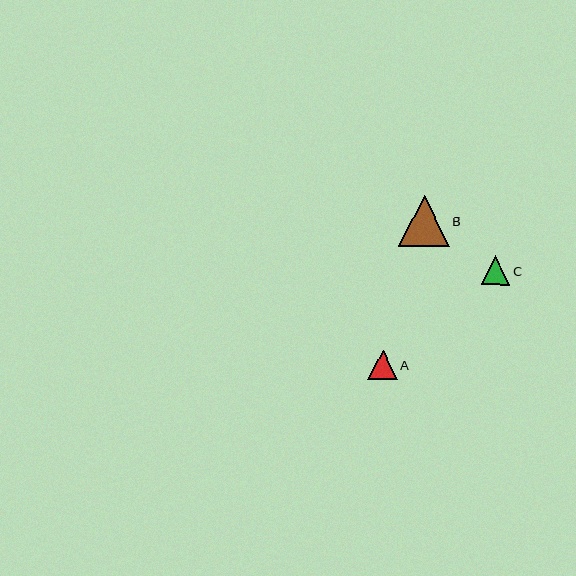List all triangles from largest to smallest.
From largest to smallest: B, A, C.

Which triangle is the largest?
Triangle B is the largest with a size of approximately 51 pixels.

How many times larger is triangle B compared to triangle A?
Triangle B is approximately 1.7 times the size of triangle A.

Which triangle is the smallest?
Triangle C is the smallest with a size of approximately 29 pixels.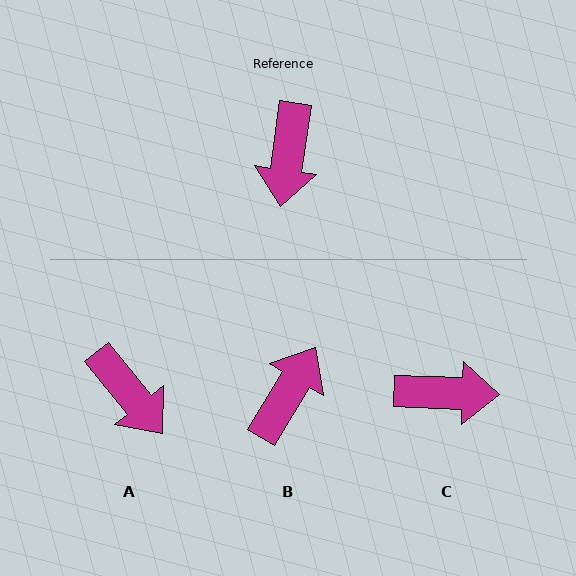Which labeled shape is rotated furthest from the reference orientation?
B, about 157 degrees away.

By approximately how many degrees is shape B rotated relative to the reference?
Approximately 157 degrees counter-clockwise.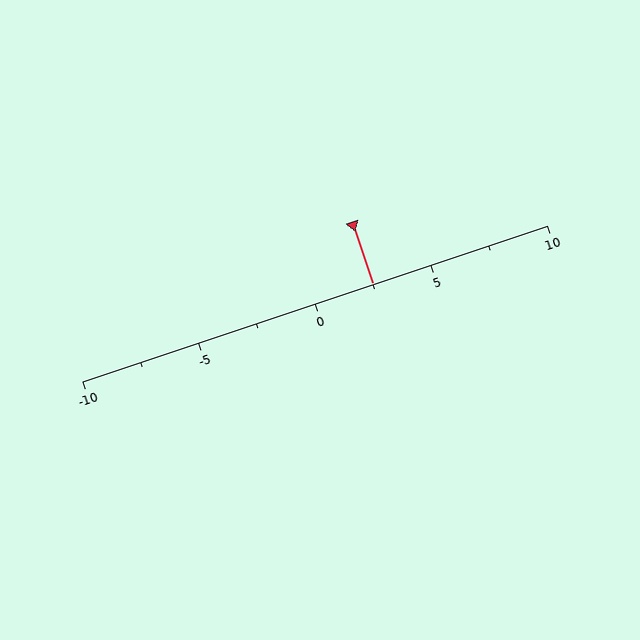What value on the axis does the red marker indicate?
The marker indicates approximately 2.5.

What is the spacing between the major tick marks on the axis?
The major ticks are spaced 5 apart.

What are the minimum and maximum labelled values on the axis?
The axis runs from -10 to 10.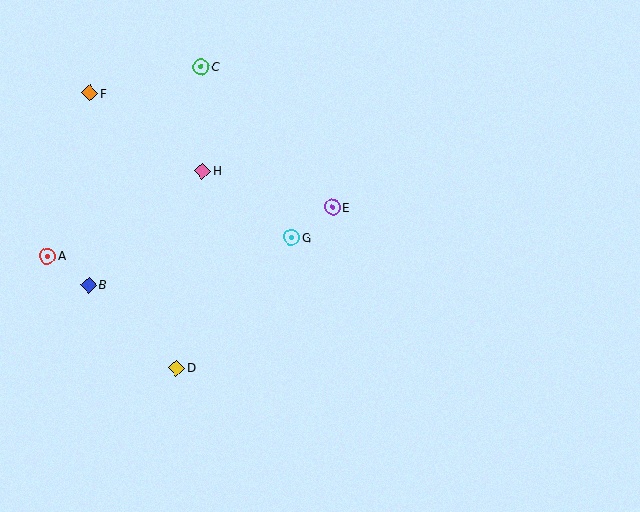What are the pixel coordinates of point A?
Point A is at (47, 256).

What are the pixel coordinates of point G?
Point G is at (292, 238).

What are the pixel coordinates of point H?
Point H is at (202, 171).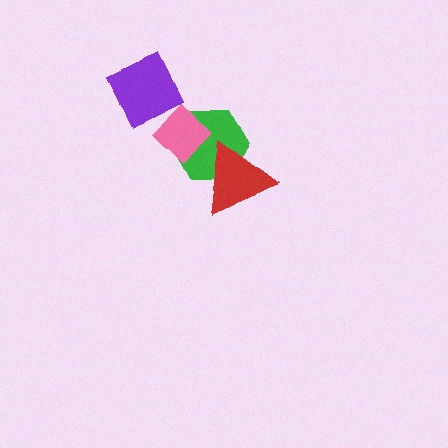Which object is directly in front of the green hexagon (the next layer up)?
The red triangle is directly in front of the green hexagon.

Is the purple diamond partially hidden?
Yes, it is partially covered by another shape.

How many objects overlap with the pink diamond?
2 objects overlap with the pink diamond.